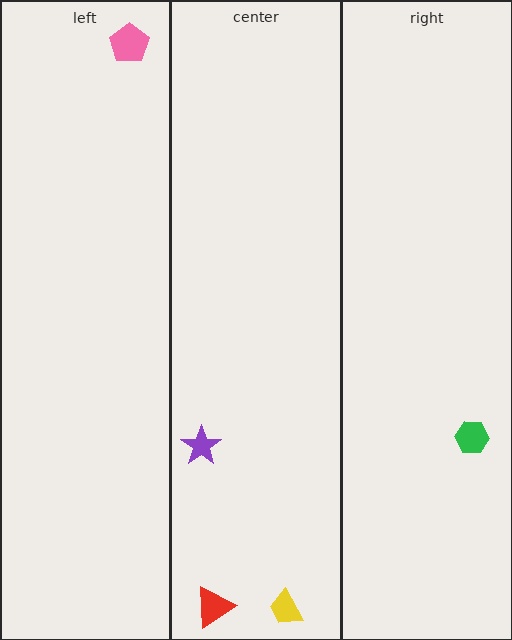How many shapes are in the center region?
3.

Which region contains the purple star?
The center region.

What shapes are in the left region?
The pink pentagon.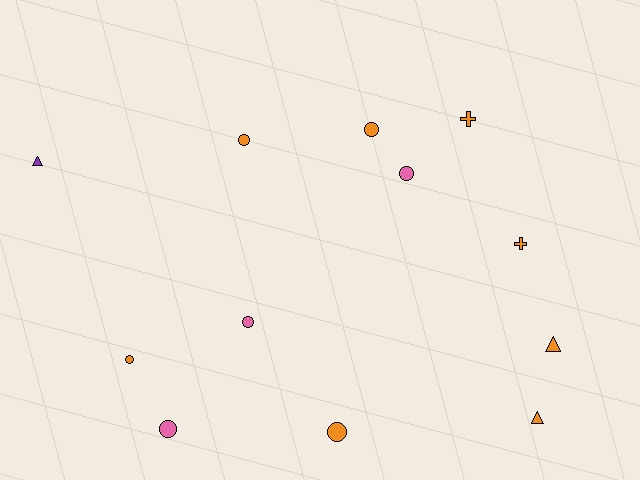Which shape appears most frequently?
Circle, with 7 objects.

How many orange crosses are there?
There are 2 orange crosses.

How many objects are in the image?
There are 12 objects.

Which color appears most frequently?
Orange, with 8 objects.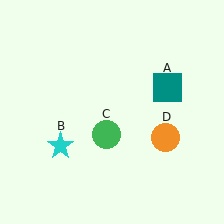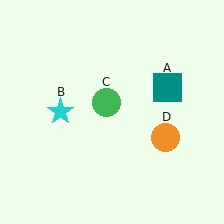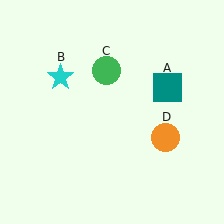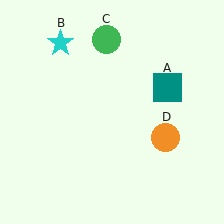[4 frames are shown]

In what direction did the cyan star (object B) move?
The cyan star (object B) moved up.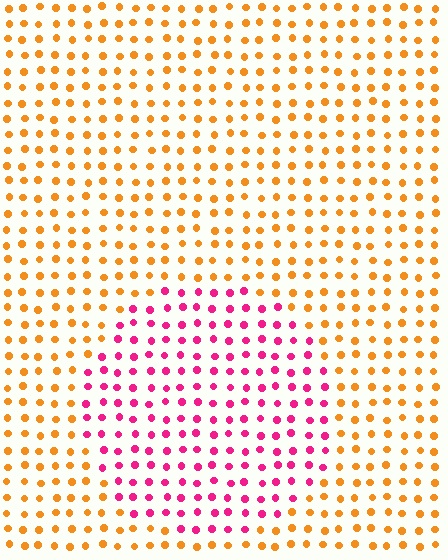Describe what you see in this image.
The image is filled with small orange elements in a uniform arrangement. A circle-shaped region is visible where the elements are tinted to a slightly different hue, forming a subtle color boundary.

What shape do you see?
I see a circle.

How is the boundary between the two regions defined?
The boundary is defined purely by a slight shift in hue (about 63 degrees). Spacing, size, and orientation are identical on both sides.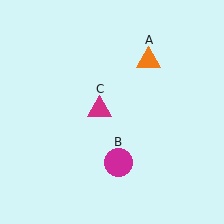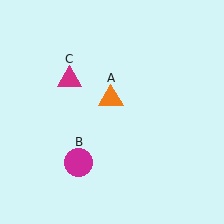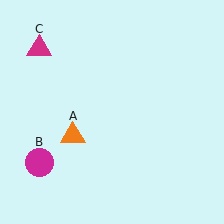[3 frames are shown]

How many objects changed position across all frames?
3 objects changed position: orange triangle (object A), magenta circle (object B), magenta triangle (object C).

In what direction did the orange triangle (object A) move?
The orange triangle (object A) moved down and to the left.